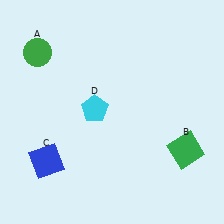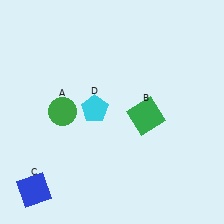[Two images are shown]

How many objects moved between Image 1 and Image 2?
3 objects moved between the two images.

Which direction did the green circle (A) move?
The green circle (A) moved down.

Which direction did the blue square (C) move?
The blue square (C) moved down.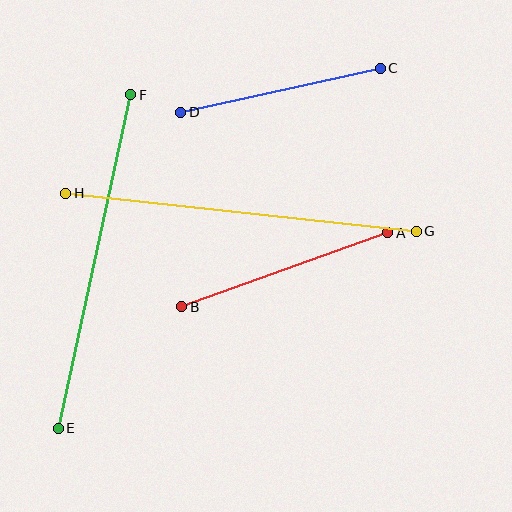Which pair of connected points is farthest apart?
Points G and H are farthest apart.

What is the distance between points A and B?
The distance is approximately 219 pixels.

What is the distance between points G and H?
The distance is approximately 352 pixels.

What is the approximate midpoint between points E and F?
The midpoint is at approximately (94, 262) pixels.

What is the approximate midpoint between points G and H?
The midpoint is at approximately (241, 212) pixels.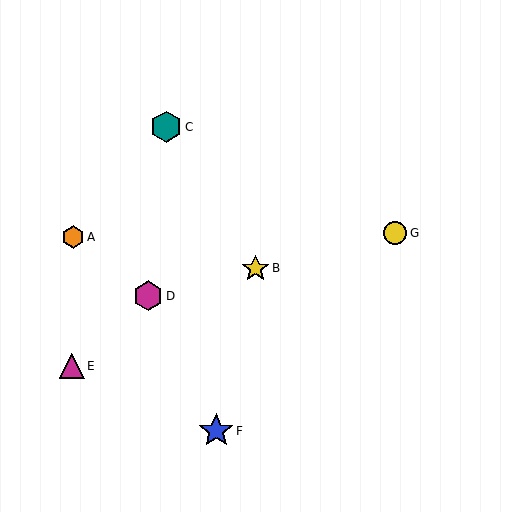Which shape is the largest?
The blue star (labeled F) is the largest.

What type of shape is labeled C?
Shape C is a teal hexagon.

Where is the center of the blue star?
The center of the blue star is at (216, 431).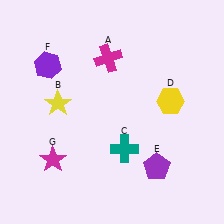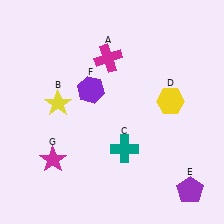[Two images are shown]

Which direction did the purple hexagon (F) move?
The purple hexagon (F) moved right.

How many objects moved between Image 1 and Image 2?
2 objects moved between the two images.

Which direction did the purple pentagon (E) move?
The purple pentagon (E) moved right.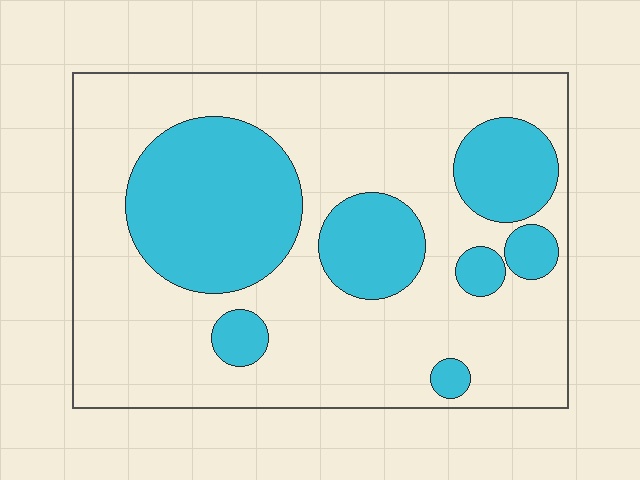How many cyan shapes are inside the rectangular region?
7.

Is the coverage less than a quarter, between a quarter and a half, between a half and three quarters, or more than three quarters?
Between a quarter and a half.